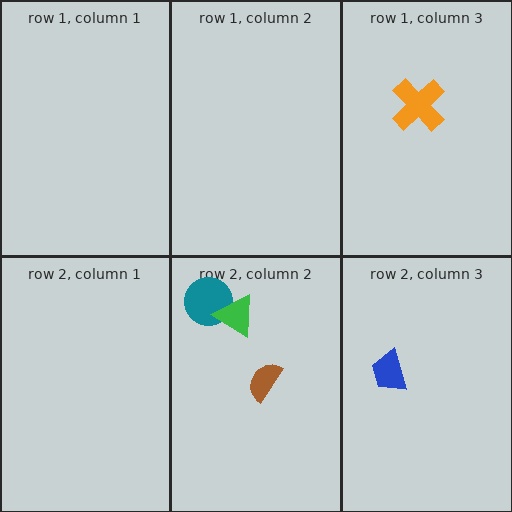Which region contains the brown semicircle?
The row 2, column 2 region.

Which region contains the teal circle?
The row 2, column 2 region.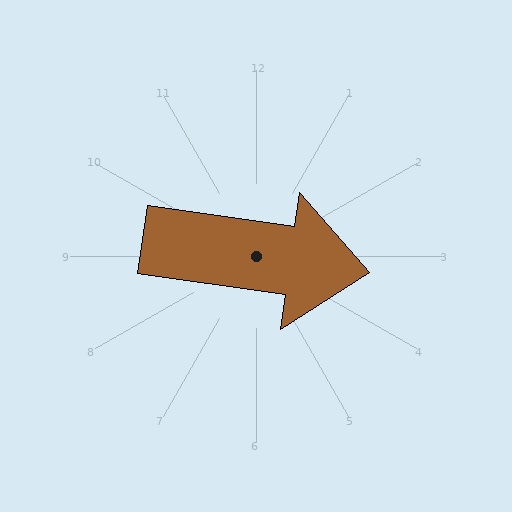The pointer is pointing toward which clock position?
Roughly 3 o'clock.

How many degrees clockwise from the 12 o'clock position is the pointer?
Approximately 98 degrees.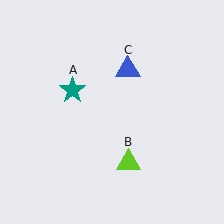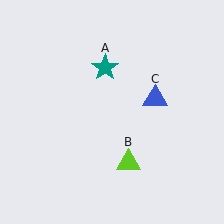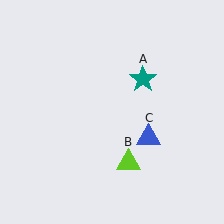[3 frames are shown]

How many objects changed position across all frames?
2 objects changed position: teal star (object A), blue triangle (object C).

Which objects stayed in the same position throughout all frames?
Lime triangle (object B) remained stationary.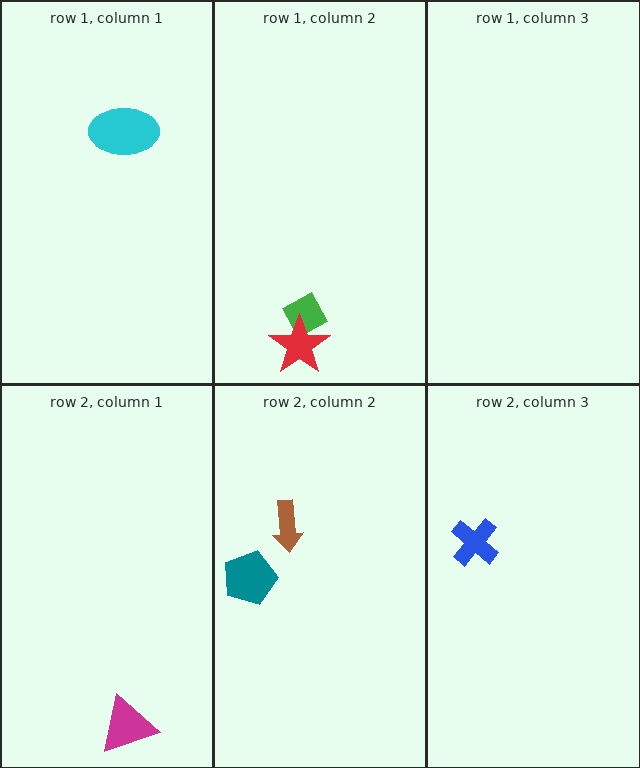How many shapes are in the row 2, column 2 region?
2.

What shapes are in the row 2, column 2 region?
The brown arrow, the teal pentagon.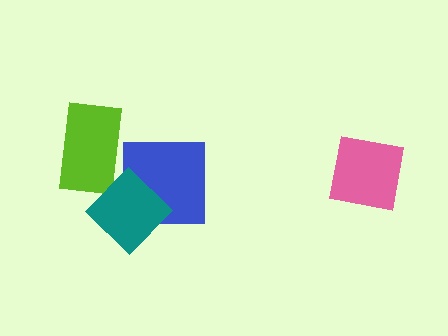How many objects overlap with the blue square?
1 object overlaps with the blue square.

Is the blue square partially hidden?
Yes, it is partially covered by another shape.